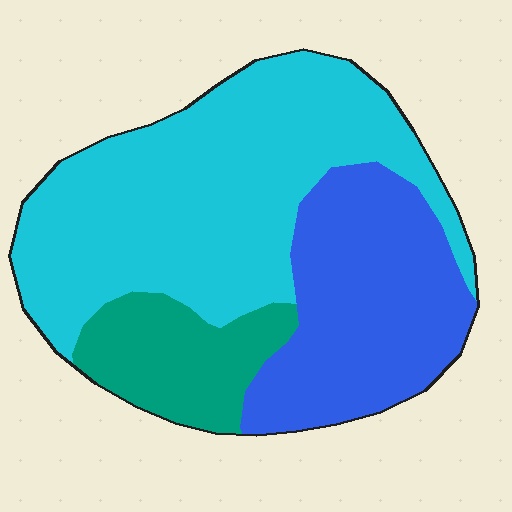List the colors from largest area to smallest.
From largest to smallest: cyan, blue, teal.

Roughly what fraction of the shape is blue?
Blue takes up between a sixth and a third of the shape.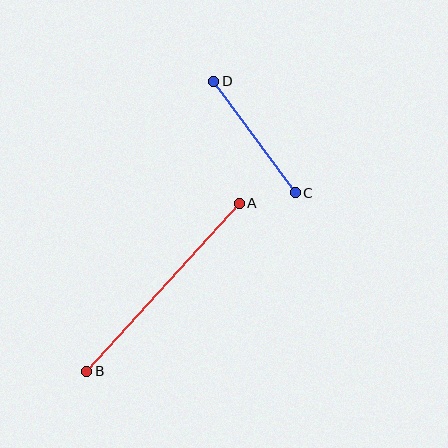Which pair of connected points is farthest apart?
Points A and B are farthest apart.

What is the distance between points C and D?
The distance is approximately 138 pixels.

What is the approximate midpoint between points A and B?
The midpoint is at approximately (163, 287) pixels.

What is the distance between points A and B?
The distance is approximately 227 pixels.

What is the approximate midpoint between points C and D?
The midpoint is at approximately (254, 137) pixels.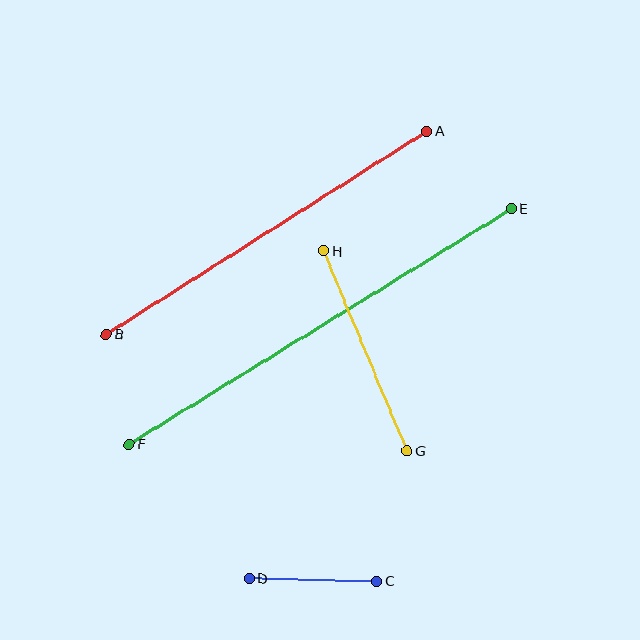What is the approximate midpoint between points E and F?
The midpoint is at approximately (320, 327) pixels.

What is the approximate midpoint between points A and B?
The midpoint is at approximately (267, 233) pixels.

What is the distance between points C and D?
The distance is approximately 128 pixels.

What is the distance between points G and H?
The distance is approximately 216 pixels.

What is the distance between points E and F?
The distance is approximately 449 pixels.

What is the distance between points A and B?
The distance is approximately 380 pixels.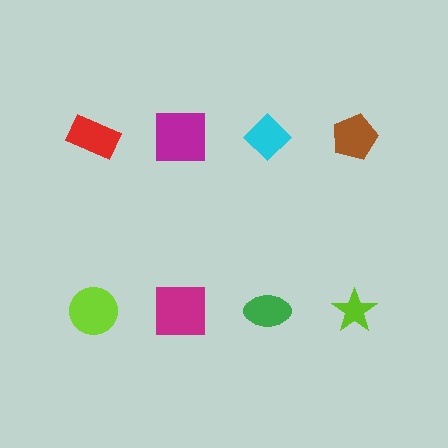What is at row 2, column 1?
A lime circle.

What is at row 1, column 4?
A brown pentagon.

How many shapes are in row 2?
4 shapes.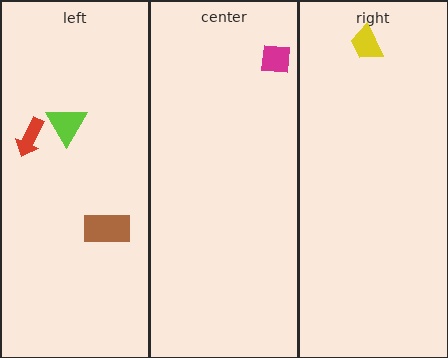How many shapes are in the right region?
1.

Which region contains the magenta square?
The center region.